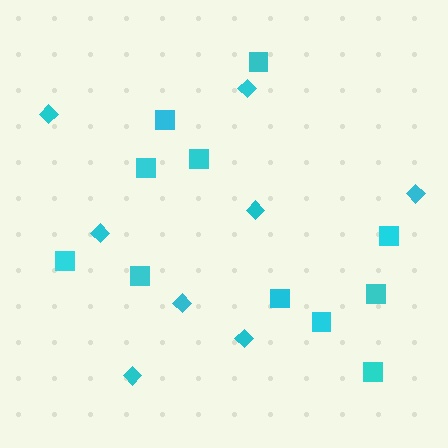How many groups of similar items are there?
There are 2 groups: one group of diamonds (8) and one group of squares (11).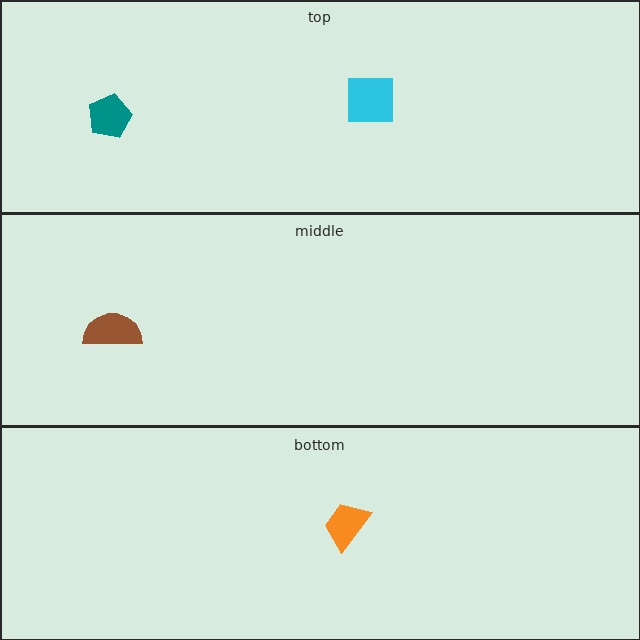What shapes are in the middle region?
The brown semicircle.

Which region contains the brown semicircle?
The middle region.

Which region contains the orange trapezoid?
The bottom region.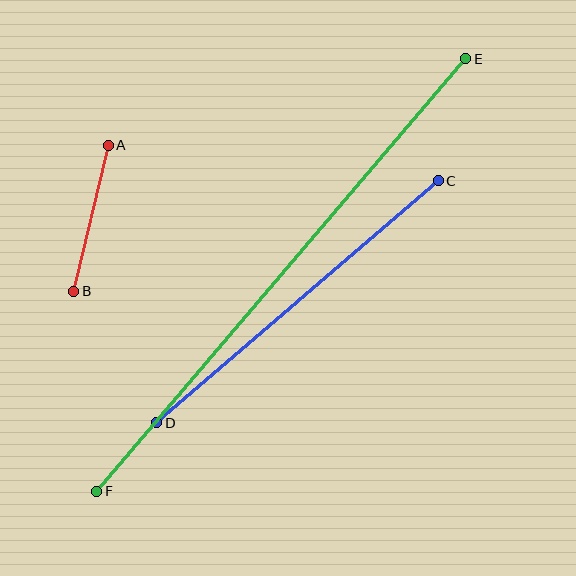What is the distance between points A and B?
The distance is approximately 150 pixels.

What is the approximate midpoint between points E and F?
The midpoint is at approximately (281, 275) pixels.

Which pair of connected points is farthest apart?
Points E and F are farthest apart.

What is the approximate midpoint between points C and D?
The midpoint is at approximately (298, 302) pixels.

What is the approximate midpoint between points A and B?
The midpoint is at approximately (91, 218) pixels.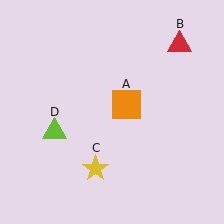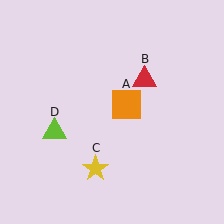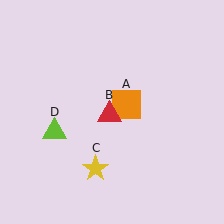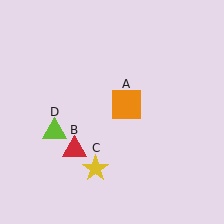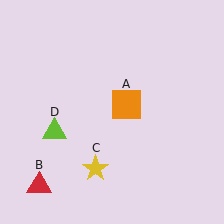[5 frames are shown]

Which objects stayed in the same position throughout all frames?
Orange square (object A) and yellow star (object C) and lime triangle (object D) remained stationary.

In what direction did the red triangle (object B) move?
The red triangle (object B) moved down and to the left.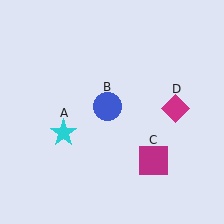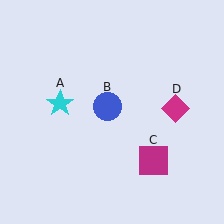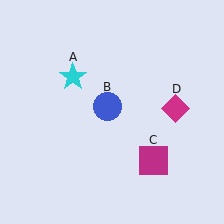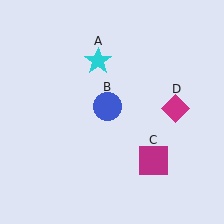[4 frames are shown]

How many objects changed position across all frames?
1 object changed position: cyan star (object A).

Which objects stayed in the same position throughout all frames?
Blue circle (object B) and magenta square (object C) and magenta diamond (object D) remained stationary.